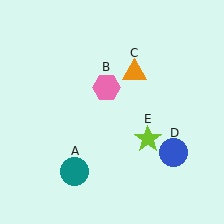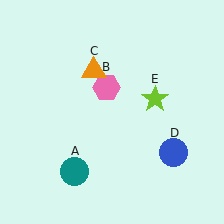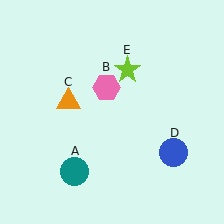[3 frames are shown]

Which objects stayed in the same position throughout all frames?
Teal circle (object A) and pink hexagon (object B) and blue circle (object D) remained stationary.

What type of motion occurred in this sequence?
The orange triangle (object C), lime star (object E) rotated counterclockwise around the center of the scene.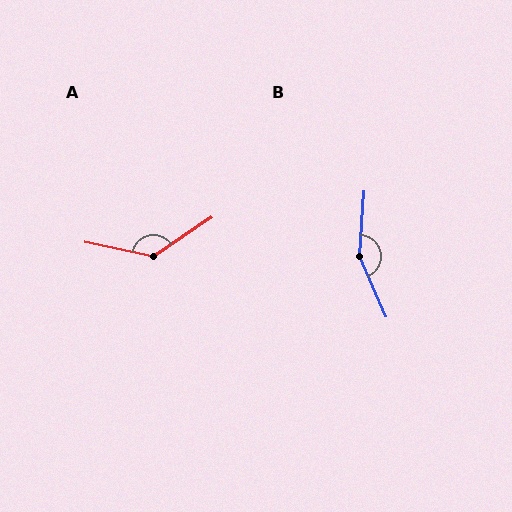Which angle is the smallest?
A, at approximately 134 degrees.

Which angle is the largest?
B, at approximately 152 degrees.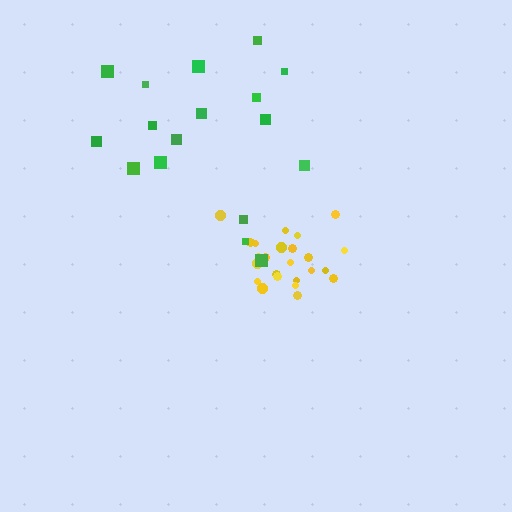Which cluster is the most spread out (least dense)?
Green.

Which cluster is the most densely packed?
Yellow.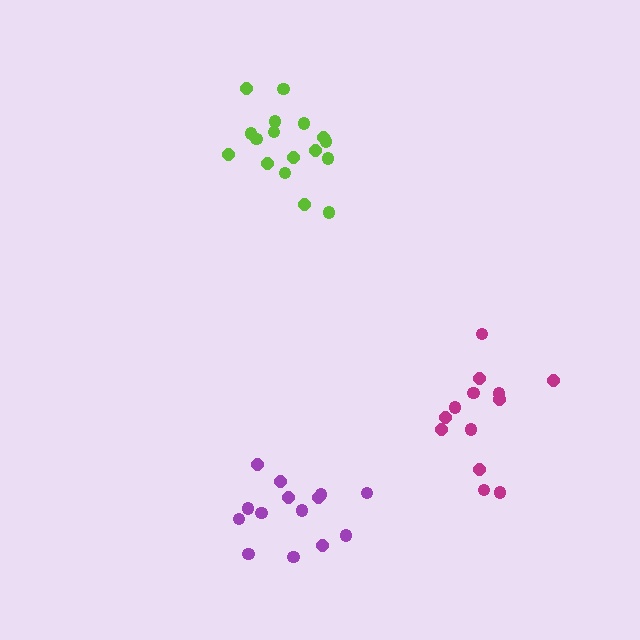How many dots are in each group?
Group 1: 14 dots, Group 2: 17 dots, Group 3: 13 dots (44 total).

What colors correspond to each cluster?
The clusters are colored: purple, lime, magenta.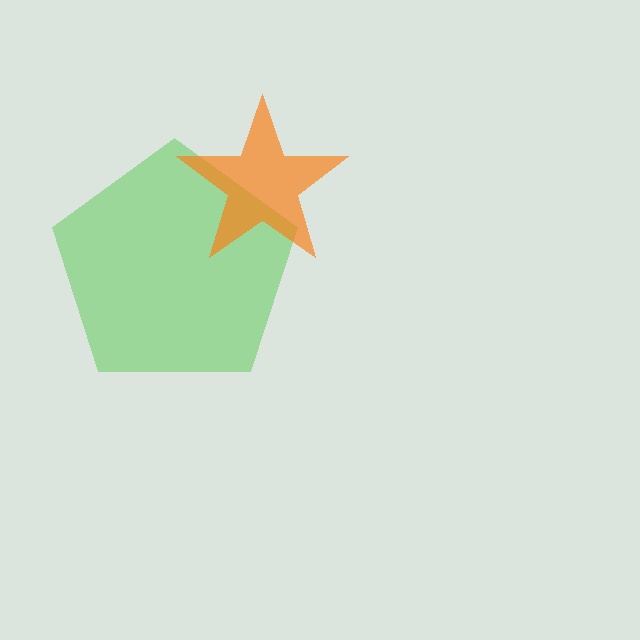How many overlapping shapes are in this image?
There are 2 overlapping shapes in the image.